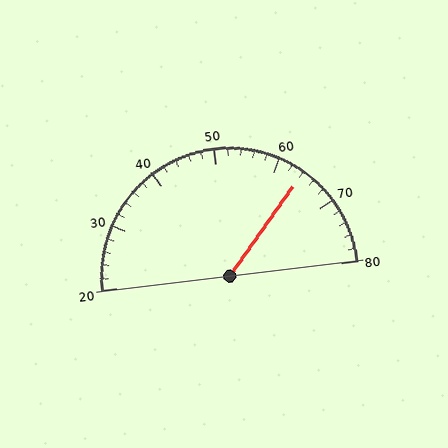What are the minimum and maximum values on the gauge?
The gauge ranges from 20 to 80.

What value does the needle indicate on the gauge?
The needle indicates approximately 64.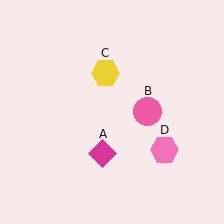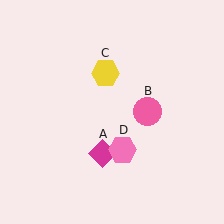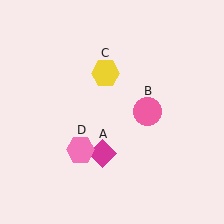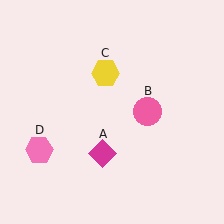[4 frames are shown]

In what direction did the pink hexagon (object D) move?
The pink hexagon (object D) moved left.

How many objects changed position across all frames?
1 object changed position: pink hexagon (object D).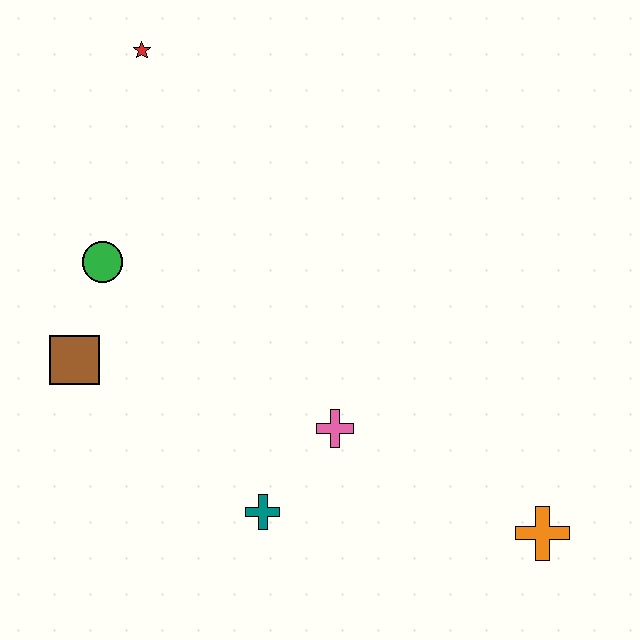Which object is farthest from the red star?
The orange cross is farthest from the red star.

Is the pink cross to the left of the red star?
No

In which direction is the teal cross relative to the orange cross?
The teal cross is to the left of the orange cross.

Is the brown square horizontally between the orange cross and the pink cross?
No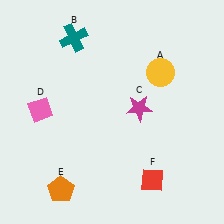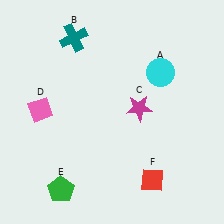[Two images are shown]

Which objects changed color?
A changed from yellow to cyan. E changed from orange to green.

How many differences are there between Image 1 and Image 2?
There are 2 differences between the two images.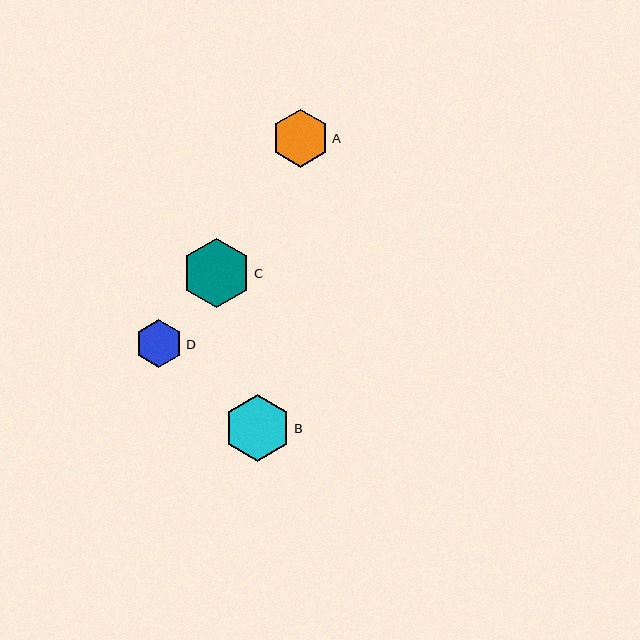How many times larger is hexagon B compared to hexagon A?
Hexagon B is approximately 1.2 times the size of hexagon A.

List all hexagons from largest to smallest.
From largest to smallest: C, B, A, D.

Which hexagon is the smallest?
Hexagon D is the smallest with a size of approximately 48 pixels.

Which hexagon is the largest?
Hexagon C is the largest with a size of approximately 70 pixels.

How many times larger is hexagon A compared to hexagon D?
Hexagon A is approximately 1.2 times the size of hexagon D.